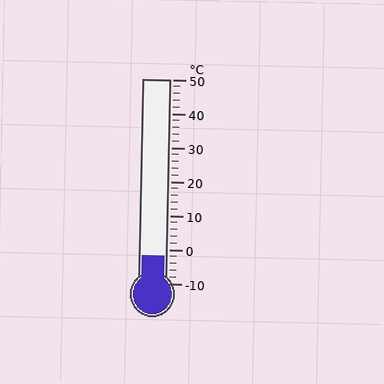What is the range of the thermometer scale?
The thermometer scale ranges from -10°C to 50°C.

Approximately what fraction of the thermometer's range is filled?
The thermometer is filled to approximately 15% of its range.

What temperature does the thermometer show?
The thermometer shows approximately -2°C.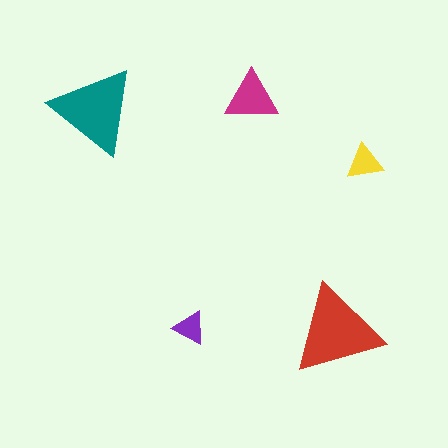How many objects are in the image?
There are 5 objects in the image.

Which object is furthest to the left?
The teal triangle is leftmost.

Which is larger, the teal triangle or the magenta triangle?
The teal one.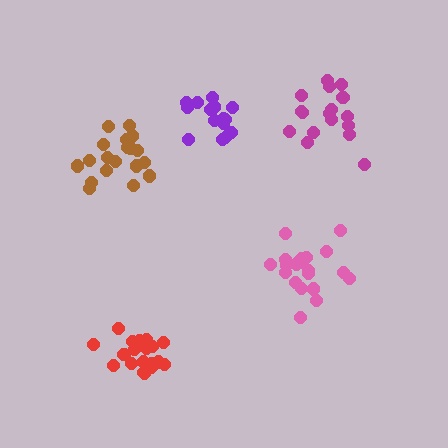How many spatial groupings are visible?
There are 5 spatial groupings.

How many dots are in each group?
Group 1: 17 dots, Group 2: 20 dots, Group 3: 19 dots, Group 4: 19 dots, Group 5: 15 dots (90 total).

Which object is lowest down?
The red cluster is bottommost.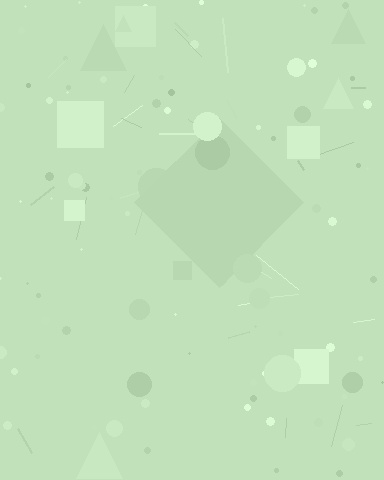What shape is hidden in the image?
A diamond is hidden in the image.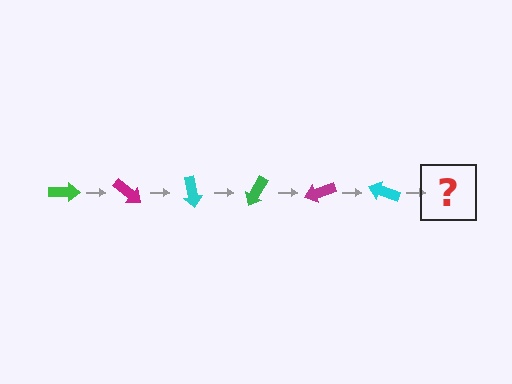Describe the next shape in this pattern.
It should be a green arrow, rotated 240 degrees from the start.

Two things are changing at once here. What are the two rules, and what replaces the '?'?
The two rules are that it rotates 40 degrees each step and the color cycles through green, magenta, and cyan. The '?' should be a green arrow, rotated 240 degrees from the start.